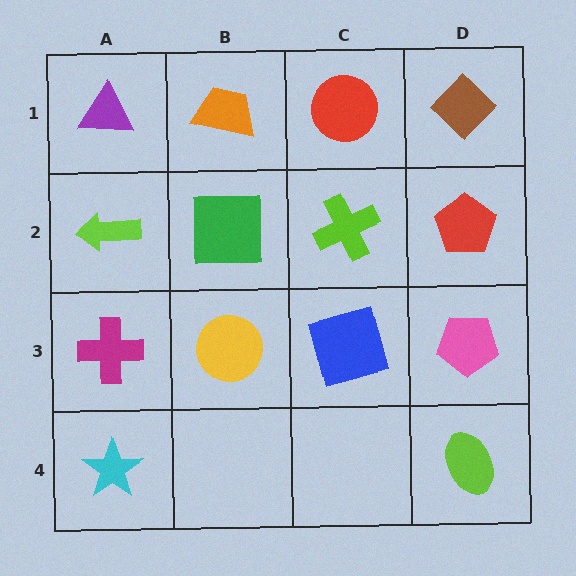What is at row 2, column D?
A red pentagon.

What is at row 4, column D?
A lime ellipse.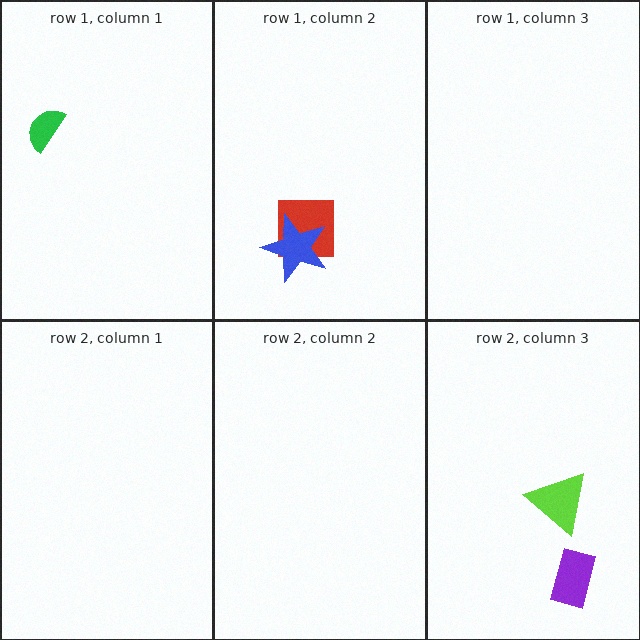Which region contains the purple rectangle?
The row 2, column 3 region.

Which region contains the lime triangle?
The row 2, column 3 region.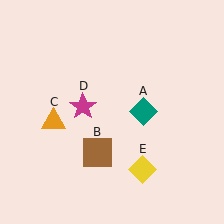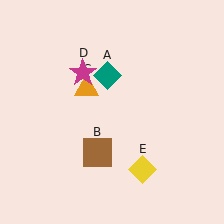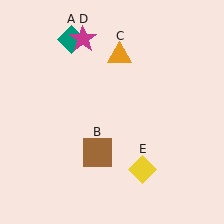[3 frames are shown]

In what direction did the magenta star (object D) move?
The magenta star (object D) moved up.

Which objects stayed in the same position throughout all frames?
Brown square (object B) and yellow diamond (object E) remained stationary.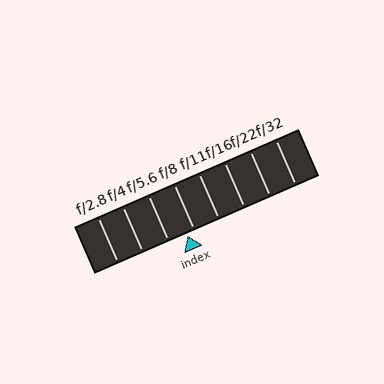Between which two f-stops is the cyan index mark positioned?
The index mark is between f/5.6 and f/8.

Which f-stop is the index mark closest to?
The index mark is closest to f/8.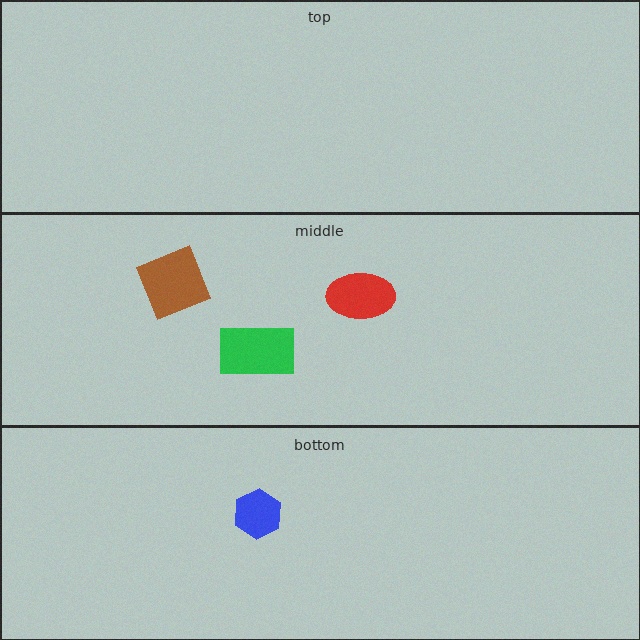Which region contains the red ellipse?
The middle region.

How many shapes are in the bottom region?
1.